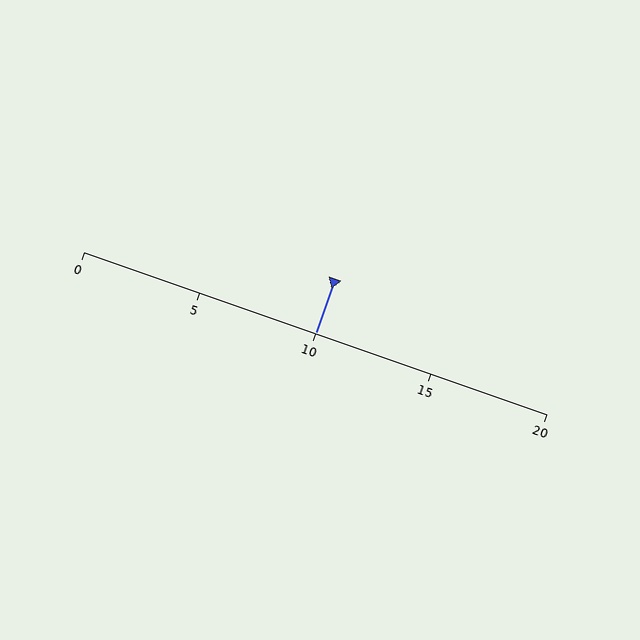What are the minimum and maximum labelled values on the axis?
The axis runs from 0 to 20.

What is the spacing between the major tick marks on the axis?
The major ticks are spaced 5 apart.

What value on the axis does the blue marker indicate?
The marker indicates approximately 10.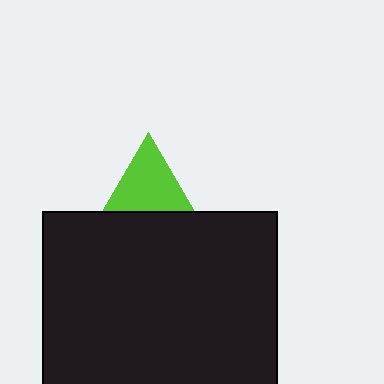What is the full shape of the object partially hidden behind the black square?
The partially hidden object is a lime triangle.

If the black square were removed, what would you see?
You would see the complete lime triangle.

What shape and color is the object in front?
The object in front is a black square.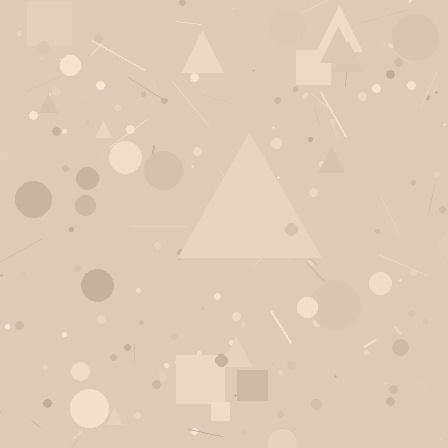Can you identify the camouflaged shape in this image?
The camouflaged shape is a triangle.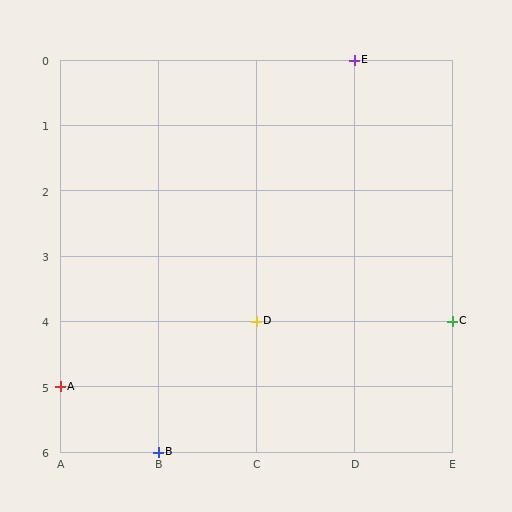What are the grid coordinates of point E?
Point E is at grid coordinates (D, 0).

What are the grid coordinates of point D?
Point D is at grid coordinates (C, 4).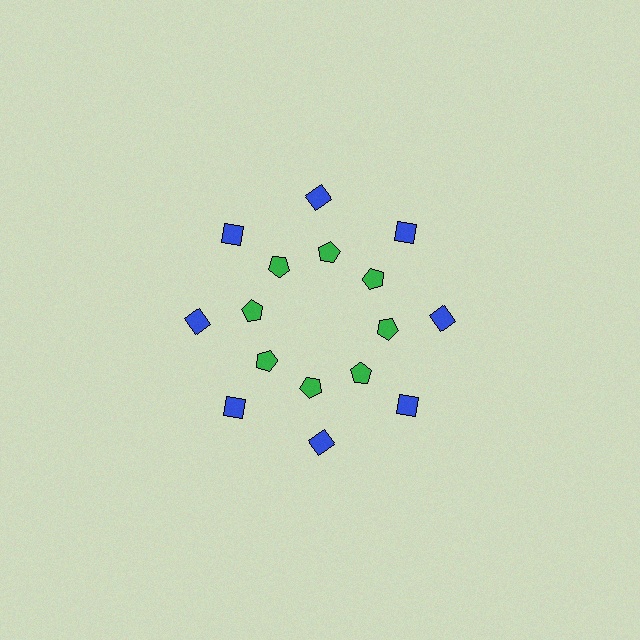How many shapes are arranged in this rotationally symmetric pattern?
There are 16 shapes, arranged in 8 groups of 2.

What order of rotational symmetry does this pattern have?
This pattern has 8-fold rotational symmetry.